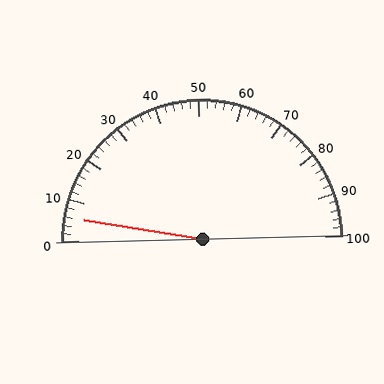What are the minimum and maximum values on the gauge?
The gauge ranges from 0 to 100.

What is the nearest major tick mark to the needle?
The nearest major tick mark is 10.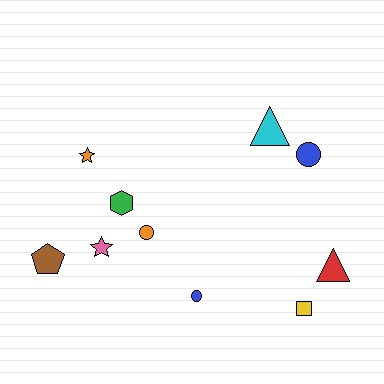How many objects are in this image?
There are 10 objects.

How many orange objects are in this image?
There are 2 orange objects.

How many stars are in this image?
There are 2 stars.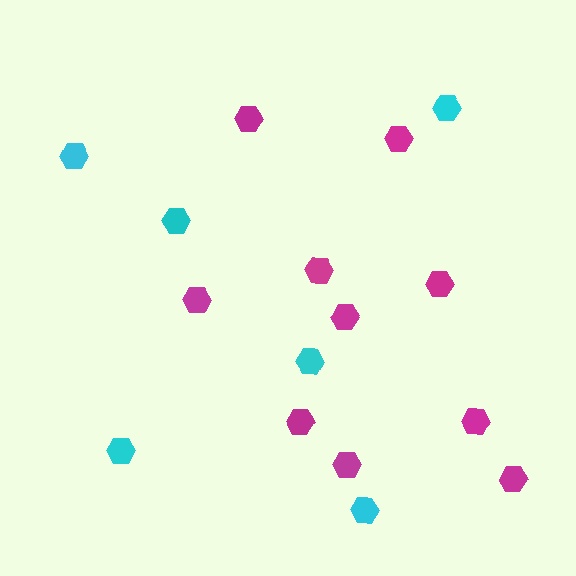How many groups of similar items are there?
There are 2 groups: one group of cyan hexagons (6) and one group of magenta hexagons (10).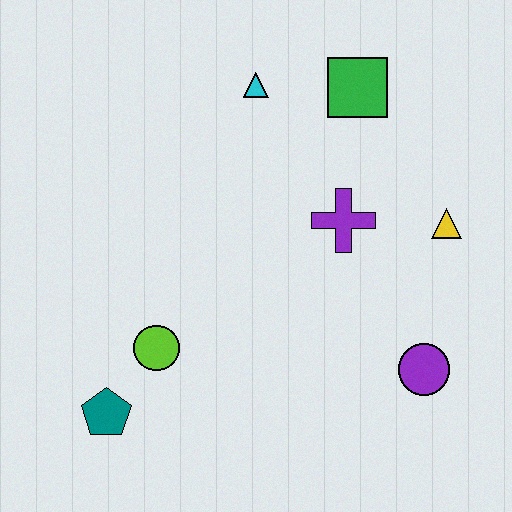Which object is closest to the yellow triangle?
The purple cross is closest to the yellow triangle.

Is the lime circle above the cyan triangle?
No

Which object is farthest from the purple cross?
The teal pentagon is farthest from the purple cross.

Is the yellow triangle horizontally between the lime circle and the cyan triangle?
No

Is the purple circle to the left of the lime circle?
No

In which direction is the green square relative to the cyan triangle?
The green square is to the right of the cyan triangle.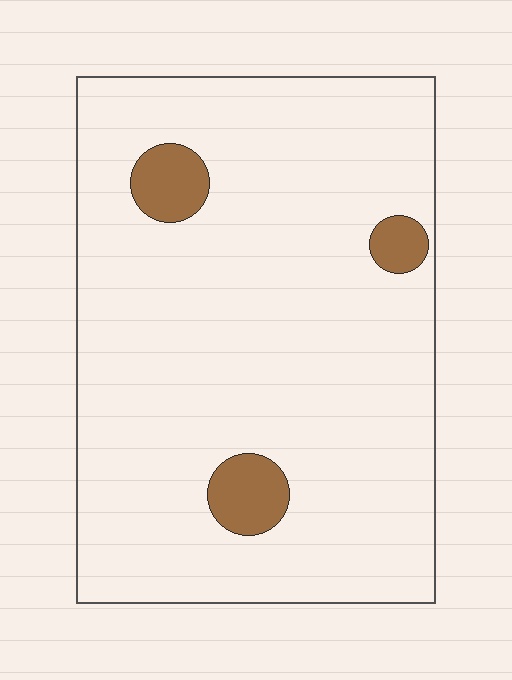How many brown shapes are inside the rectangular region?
3.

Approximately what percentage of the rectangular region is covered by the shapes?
Approximately 5%.